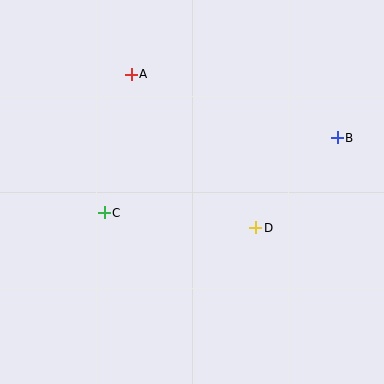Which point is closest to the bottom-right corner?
Point D is closest to the bottom-right corner.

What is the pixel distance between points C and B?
The distance between C and B is 245 pixels.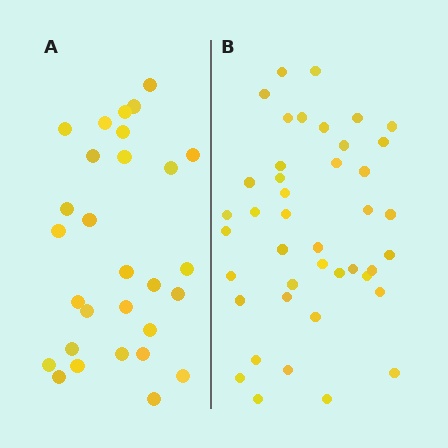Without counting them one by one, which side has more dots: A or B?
Region B (the right region) has more dots.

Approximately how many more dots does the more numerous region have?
Region B has approximately 15 more dots than region A.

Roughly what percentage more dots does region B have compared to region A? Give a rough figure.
About 45% more.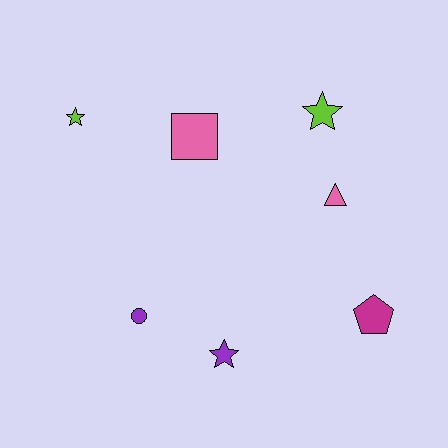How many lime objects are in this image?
There are 2 lime objects.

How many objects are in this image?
There are 7 objects.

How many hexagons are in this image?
There are no hexagons.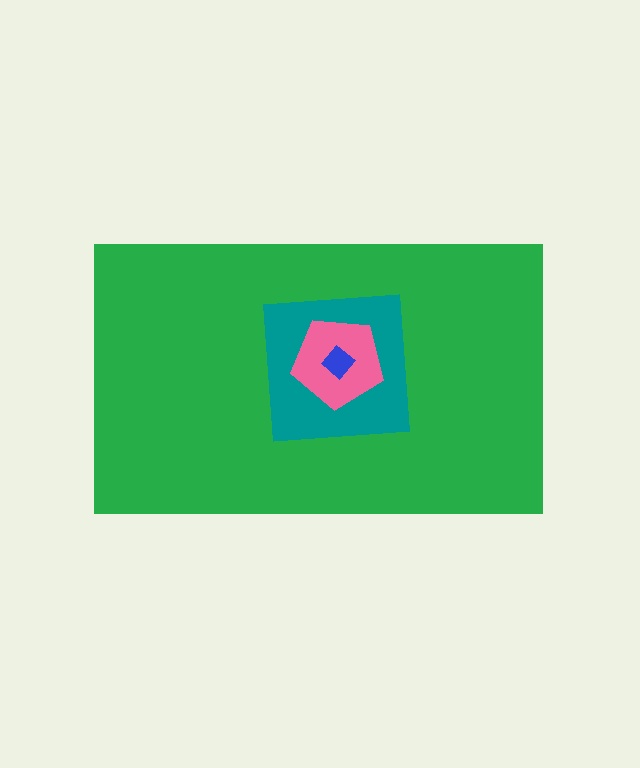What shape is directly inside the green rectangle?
The teal square.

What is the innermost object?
The blue diamond.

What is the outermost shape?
The green rectangle.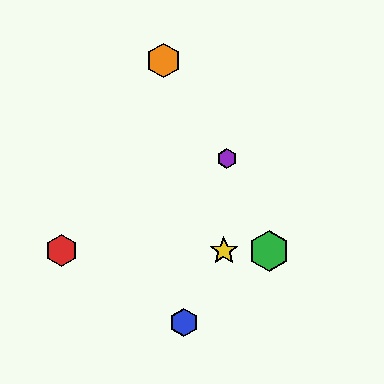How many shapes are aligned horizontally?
3 shapes (the red hexagon, the green hexagon, the yellow star) are aligned horizontally.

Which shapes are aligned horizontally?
The red hexagon, the green hexagon, the yellow star are aligned horizontally.